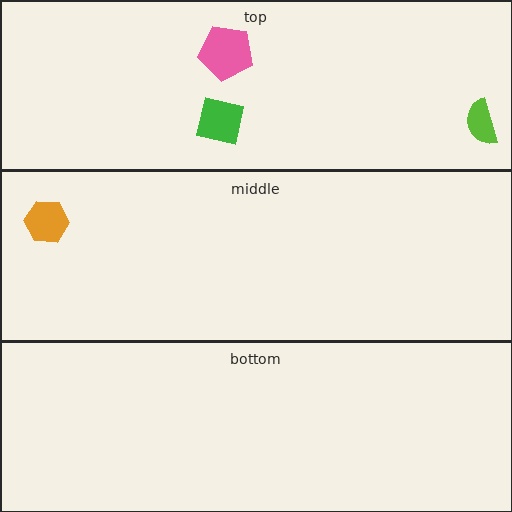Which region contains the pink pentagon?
The top region.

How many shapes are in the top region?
3.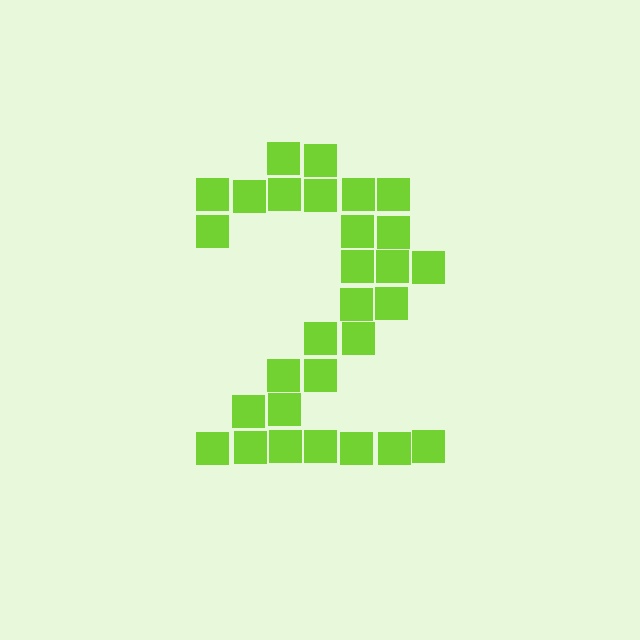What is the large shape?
The large shape is the digit 2.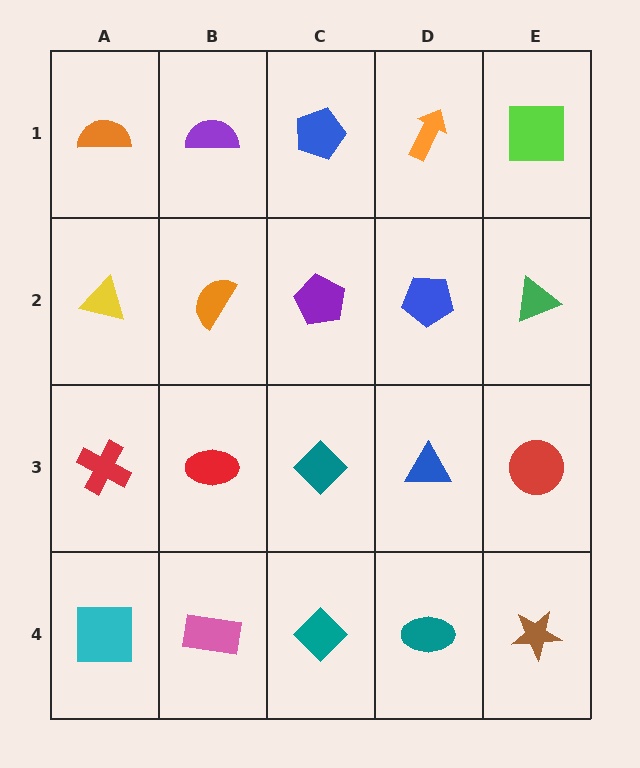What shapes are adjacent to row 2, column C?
A blue pentagon (row 1, column C), a teal diamond (row 3, column C), an orange semicircle (row 2, column B), a blue pentagon (row 2, column D).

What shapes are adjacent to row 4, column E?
A red circle (row 3, column E), a teal ellipse (row 4, column D).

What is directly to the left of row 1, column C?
A purple semicircle.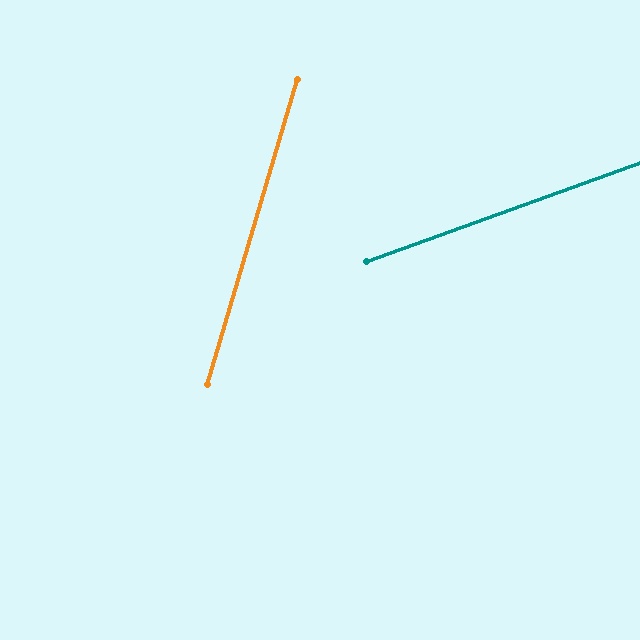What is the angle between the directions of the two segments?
Approximately 54 degrees.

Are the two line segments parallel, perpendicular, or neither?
Neither parallel nor perpendicular — they differ by about 54°.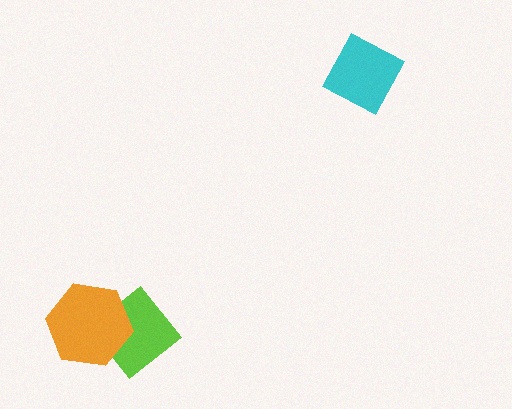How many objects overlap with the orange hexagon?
1 object overlaps with the orange hexagon.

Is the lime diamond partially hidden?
Yes, it is partially covered by another shape.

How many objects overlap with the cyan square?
0 objects overlap with the cyan square.